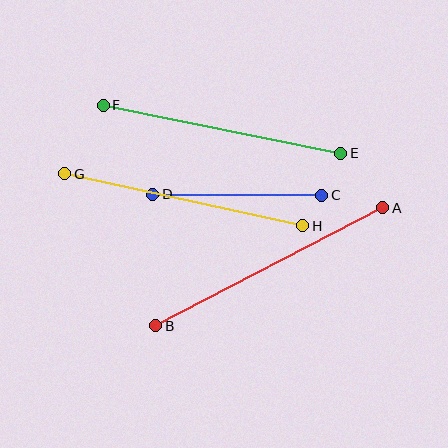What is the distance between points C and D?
The distance is approximately 169 pixels.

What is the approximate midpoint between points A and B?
The midpoint is at approximately (269, 267) pixels.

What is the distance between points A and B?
The distance is approximately 256 pixels.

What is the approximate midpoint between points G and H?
The midpoint is at approximately (184, 200) pixels.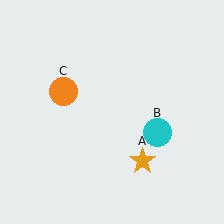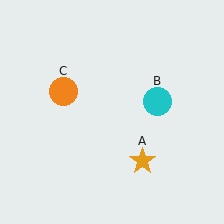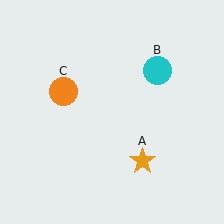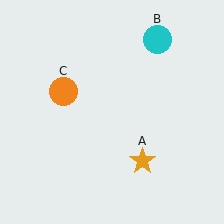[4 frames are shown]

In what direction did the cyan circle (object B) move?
The cyan circle (object B) moved up.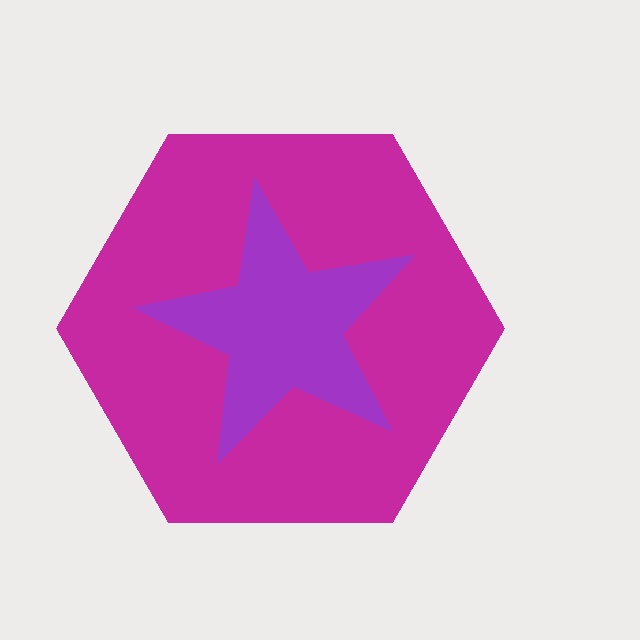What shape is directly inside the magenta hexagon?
The purple star.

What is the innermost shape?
The purple star.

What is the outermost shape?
The magenta hexagon.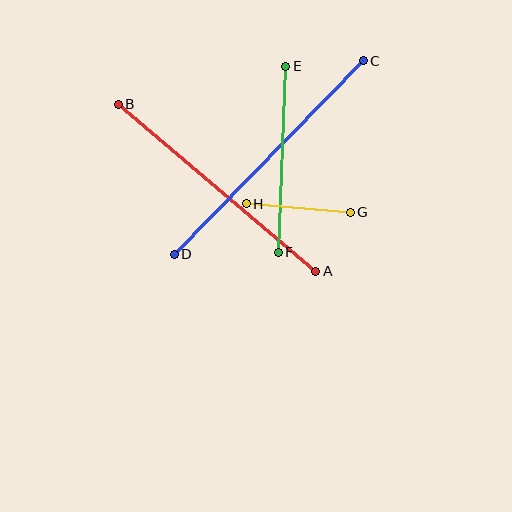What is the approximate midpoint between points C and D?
The midpoint is at approximately (269, 157) pixels.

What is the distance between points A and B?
The distance is approximately 259 pixels.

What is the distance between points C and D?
The distance is approximately 270 pixels.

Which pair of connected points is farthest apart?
Points C and D are farthest apart.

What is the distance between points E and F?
The distance is approximately 186 pixels.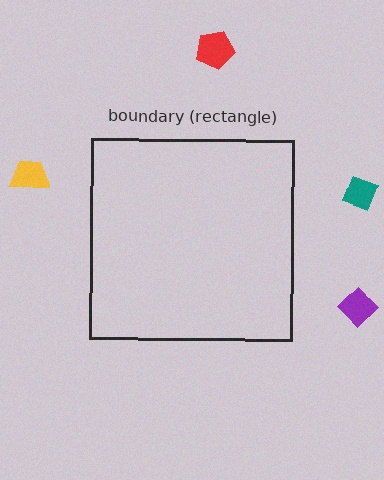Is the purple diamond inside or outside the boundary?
Outside.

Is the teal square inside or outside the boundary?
Outside.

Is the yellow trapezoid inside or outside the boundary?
Outside.